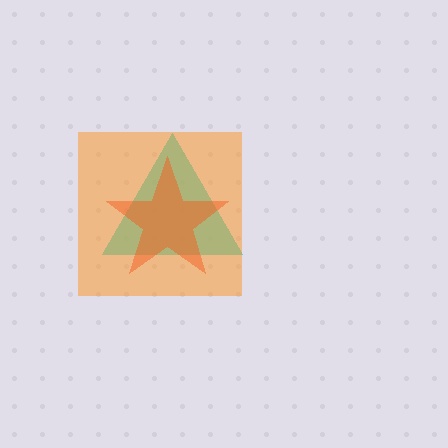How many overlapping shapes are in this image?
There are 3 overlapping shapes in the image.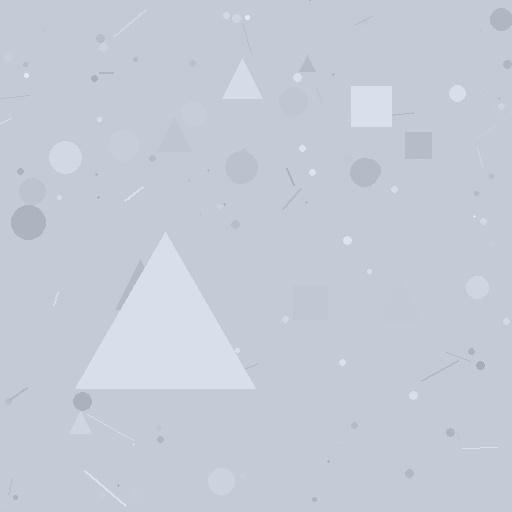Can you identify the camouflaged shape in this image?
The camouflaged shape is a triangle.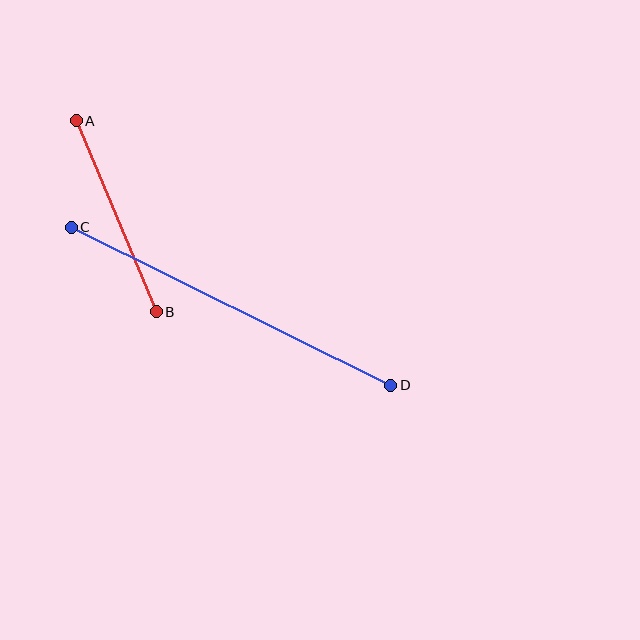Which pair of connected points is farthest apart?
Points C and D are farthest apart.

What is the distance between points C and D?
The distance is approximately 357 pixels.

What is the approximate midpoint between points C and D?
The midpoint is at approximately (231, 306) pixels.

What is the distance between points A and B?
The distance is approximately 207 pixels.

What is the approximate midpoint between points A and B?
The midpoint is at approximately (116, 216) pixels.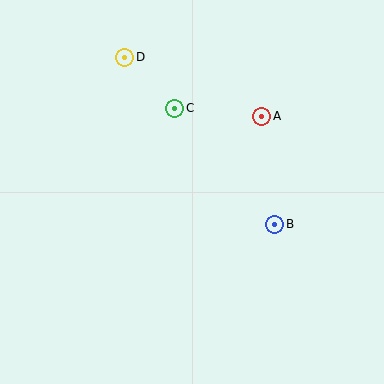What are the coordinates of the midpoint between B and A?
The midpoint between B and A is at (268, 170).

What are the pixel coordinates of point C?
Point C is at (175, 108).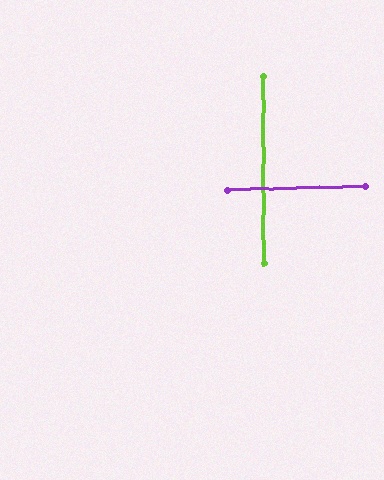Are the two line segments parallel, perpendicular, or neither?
Perpendicular — they meet at approximately 89°.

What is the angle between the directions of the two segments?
Approximately 89 degrees.